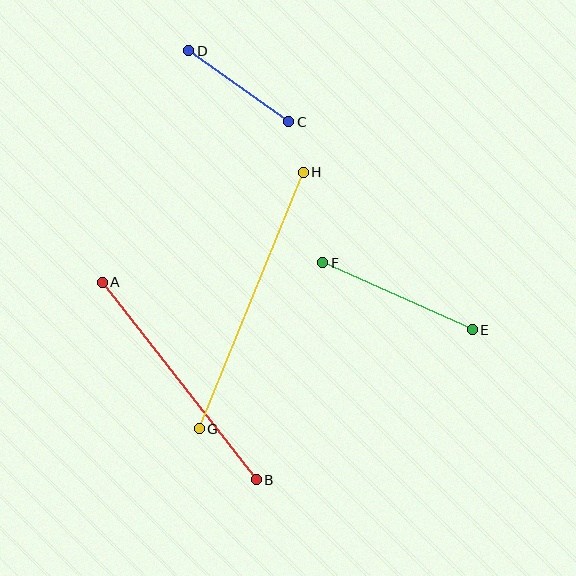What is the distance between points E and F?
The distance is approximately 164 pixels.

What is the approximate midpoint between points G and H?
The midpoint is at approximately (251, 300) pixels.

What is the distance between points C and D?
The distance is approximately 123 pixels.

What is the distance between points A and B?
The distance is approximately 250 pixels.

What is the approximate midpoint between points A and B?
The midpoint is at approximately (179, 381) pixels.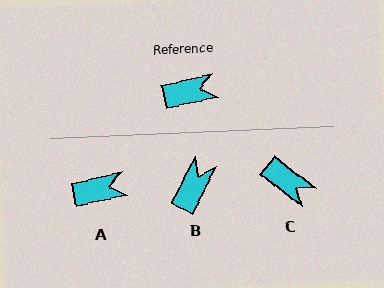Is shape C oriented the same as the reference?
No, it is off by about 50 degrees.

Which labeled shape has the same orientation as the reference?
A.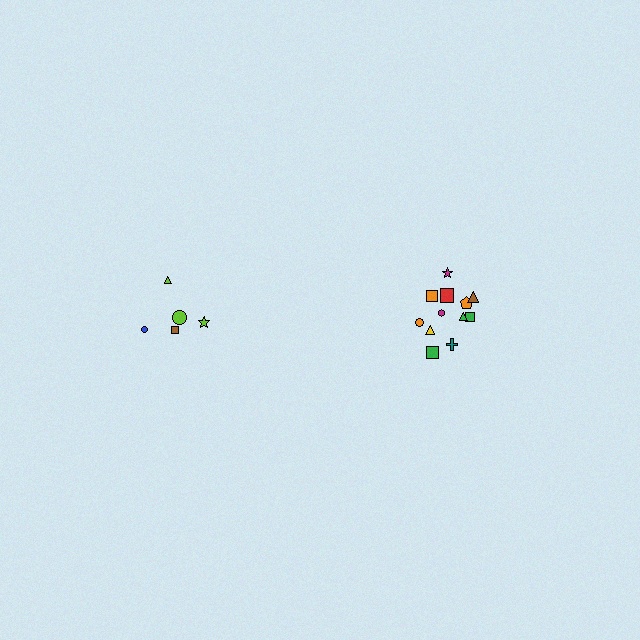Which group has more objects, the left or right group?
The right group.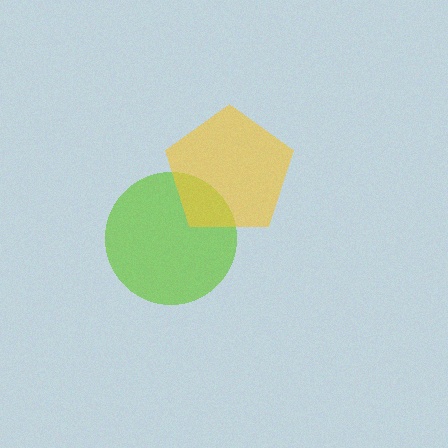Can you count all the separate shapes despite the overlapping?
Yes, there are 2 separate shapes.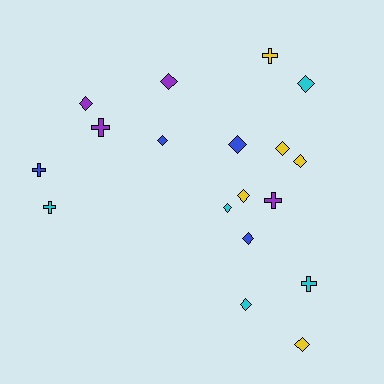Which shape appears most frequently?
Diamond, with 12 objects.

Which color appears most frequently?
Cyan, with 5 objects.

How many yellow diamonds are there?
There are 4 yellow diamonds.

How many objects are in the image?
There are 18 objects.